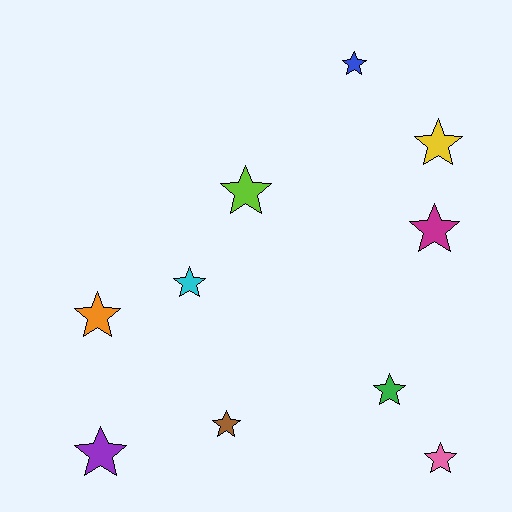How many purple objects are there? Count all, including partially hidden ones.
There is 1 purple object.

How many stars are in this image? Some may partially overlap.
There are 10 stars.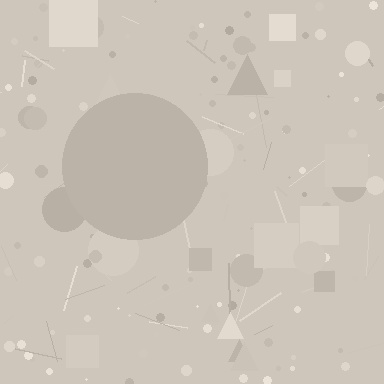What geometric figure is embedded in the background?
A circle is embedded in the background.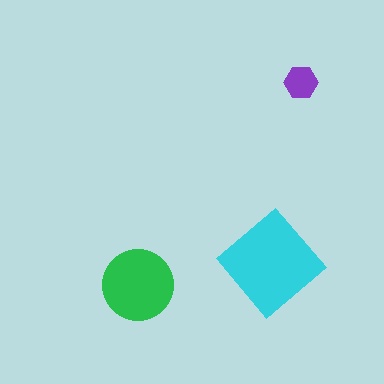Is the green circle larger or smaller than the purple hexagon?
Larger.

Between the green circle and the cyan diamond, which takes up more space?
The cyan diamond.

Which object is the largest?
The cyan diamond.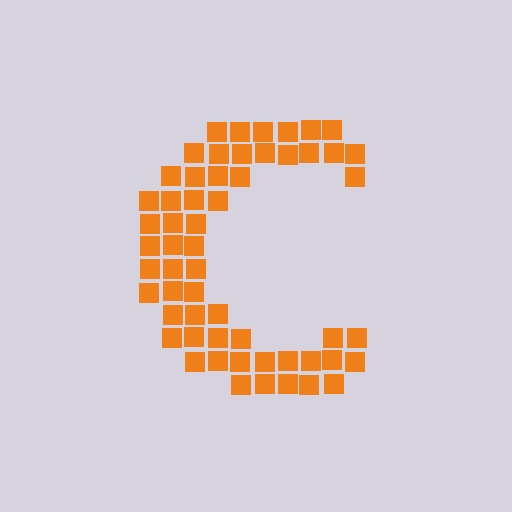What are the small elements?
The small elements are squares.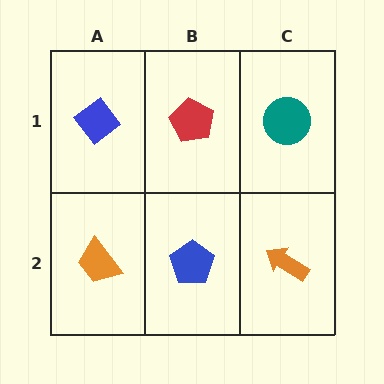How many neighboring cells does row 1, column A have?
2.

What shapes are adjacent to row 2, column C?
A teal circle (row 1, column C), a blue pentagon (row 2, column B).